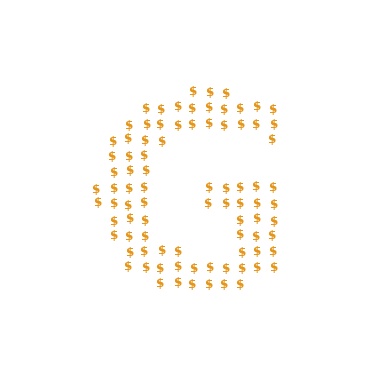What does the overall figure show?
The overall figure shows the letter G.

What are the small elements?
The small elements are dollar signs.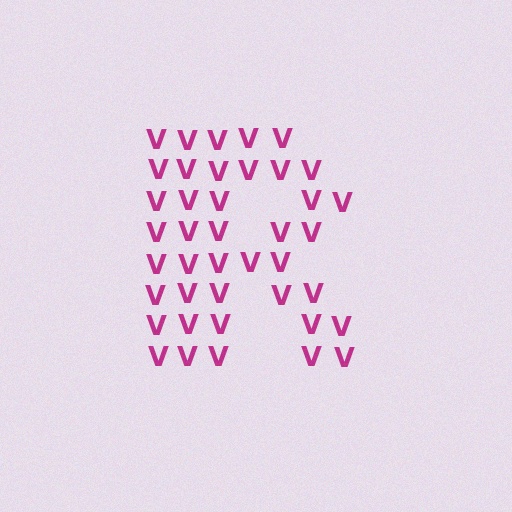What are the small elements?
The small elements are letter V's.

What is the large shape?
The large shape is the letter R.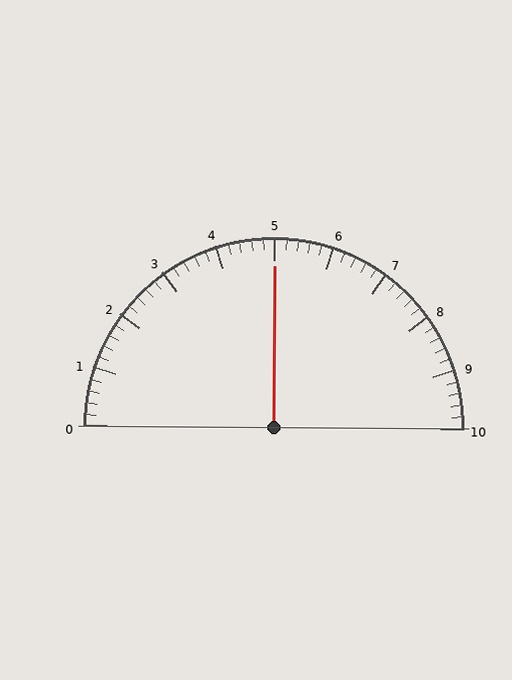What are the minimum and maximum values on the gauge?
The gauge ranges from 0 to 10.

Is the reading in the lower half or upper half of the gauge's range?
The reading is in the upper half of the range (0 to 10).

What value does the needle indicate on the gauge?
The needle indicates approximately 5.0.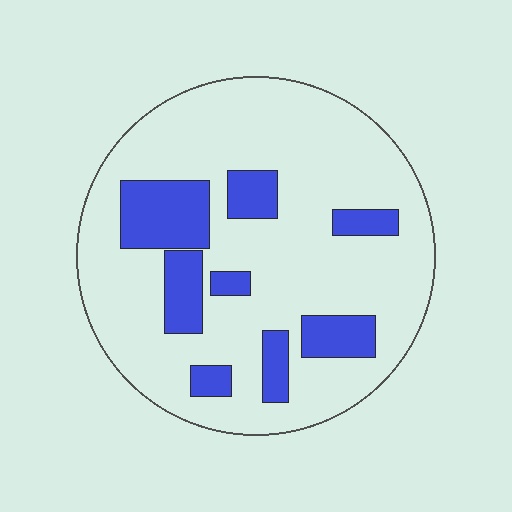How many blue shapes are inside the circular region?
8.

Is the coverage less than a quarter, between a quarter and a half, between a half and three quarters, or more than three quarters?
Less than a quarter.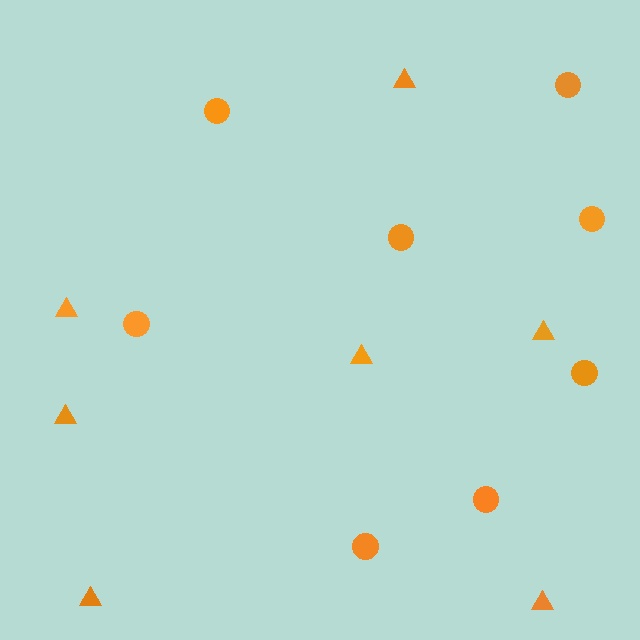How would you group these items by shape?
There are 2 groups: one group of circles (8) and one group of triangles (7).